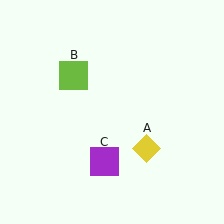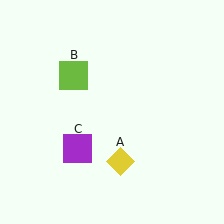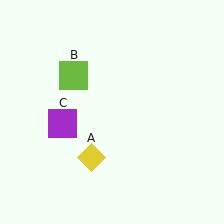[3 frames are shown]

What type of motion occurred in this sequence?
The yellow diamond (object A), purple square (object C) rotated clockwise around the center of the scene.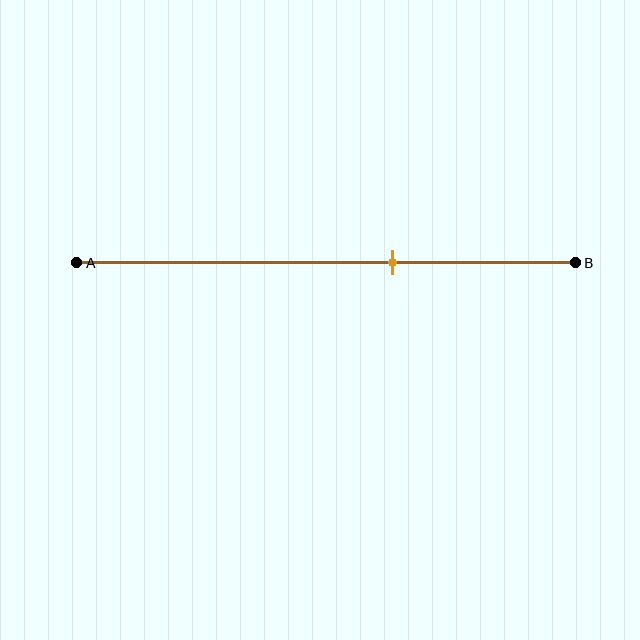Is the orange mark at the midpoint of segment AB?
No, the mark is at about 65% from A, not at the 50% midpoint.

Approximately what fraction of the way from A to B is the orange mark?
The orange mark is approximately 65% of the way from A to B.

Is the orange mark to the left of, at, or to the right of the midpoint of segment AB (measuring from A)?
The orange mark is to the right of the midpoint of segment AB.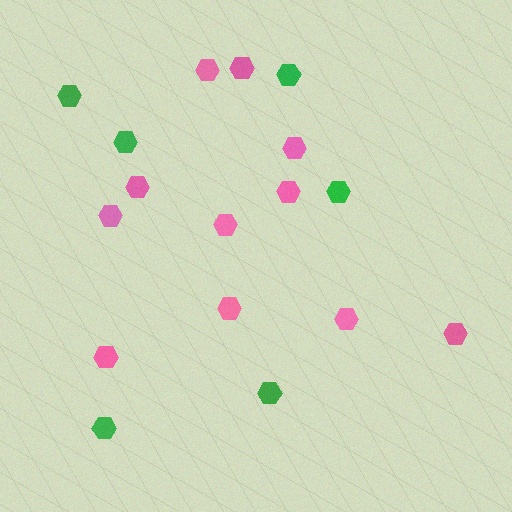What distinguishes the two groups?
There are 2 groups: one group of green hexagons (6) and one group of pink hexagons (11).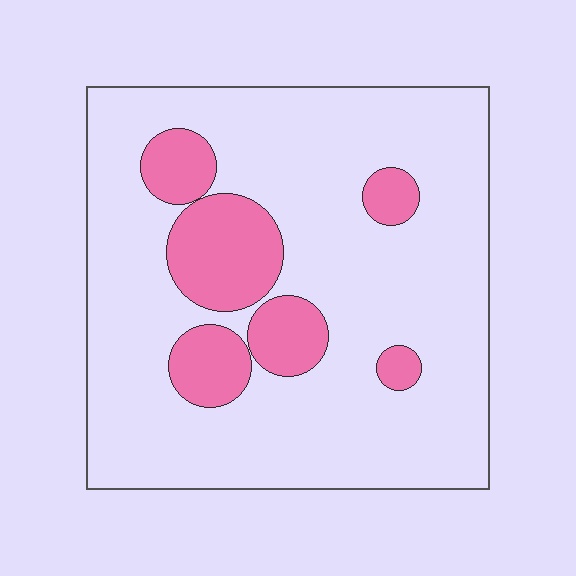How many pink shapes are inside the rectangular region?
6.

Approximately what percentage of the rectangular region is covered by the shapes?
Approximately 20%.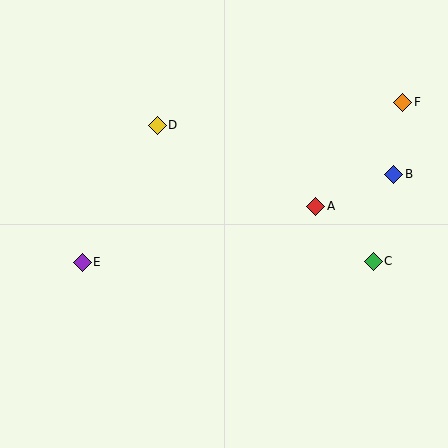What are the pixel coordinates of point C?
Point C is at (373, 261).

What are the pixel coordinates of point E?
Point E is at (82, 262).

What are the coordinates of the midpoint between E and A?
The midpoint between E and A is at (199, 234).